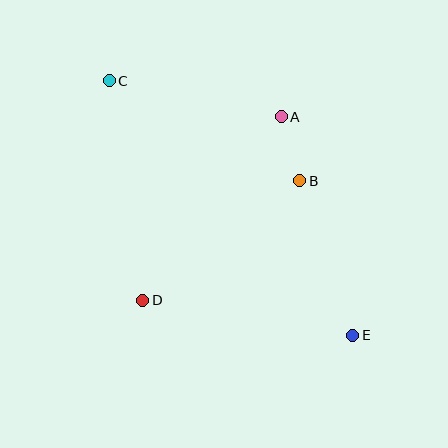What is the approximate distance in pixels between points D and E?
The distance between D and E is approximately 213 pixels.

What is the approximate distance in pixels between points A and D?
The distance between A and D is approximately 230 pixels.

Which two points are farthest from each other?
Points C and E are farthest from each other.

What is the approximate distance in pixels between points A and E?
The distance between A and E is approximately 230 pixels.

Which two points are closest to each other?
Points A and B are closest to each other.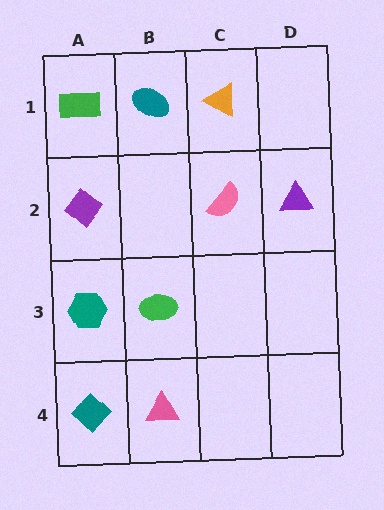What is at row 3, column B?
A green ellipse.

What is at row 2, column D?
A purple triangle.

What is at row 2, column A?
A purple diamond.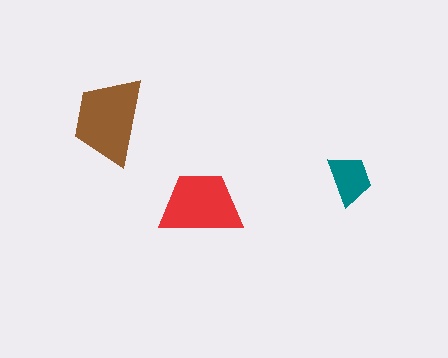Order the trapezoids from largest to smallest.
the brown one, the red one, the teal one.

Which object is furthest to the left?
The brown trapezoid is leftmost.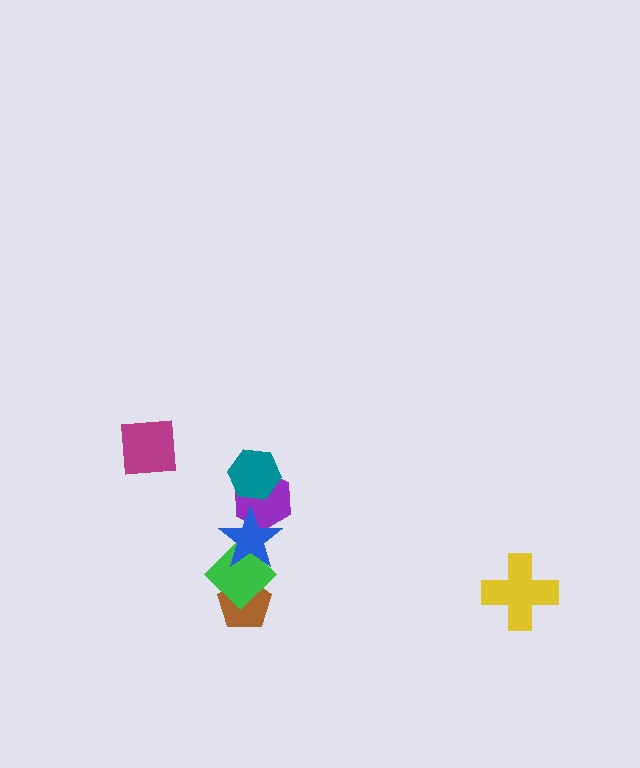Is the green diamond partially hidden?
Yes, it is partially covered by another shape.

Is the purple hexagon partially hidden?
Yes, it is partially covered by another shape.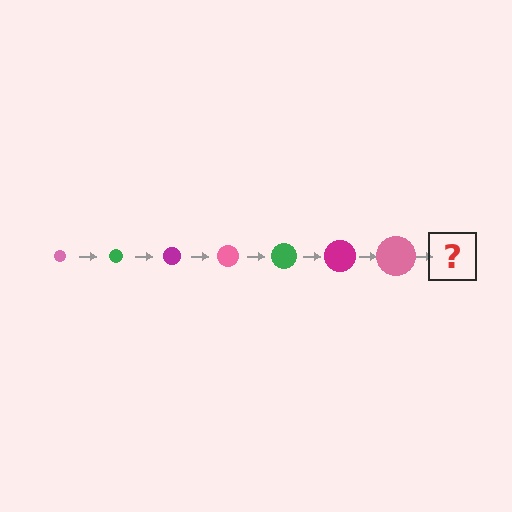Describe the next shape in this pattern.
It should be a green circle, larger than the previous one.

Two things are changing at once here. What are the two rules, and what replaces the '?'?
The two rules are that the circle grows larger each step and the color cycles through pink, green, and magenta. The '?' should be a green circle, larger than the previous one.